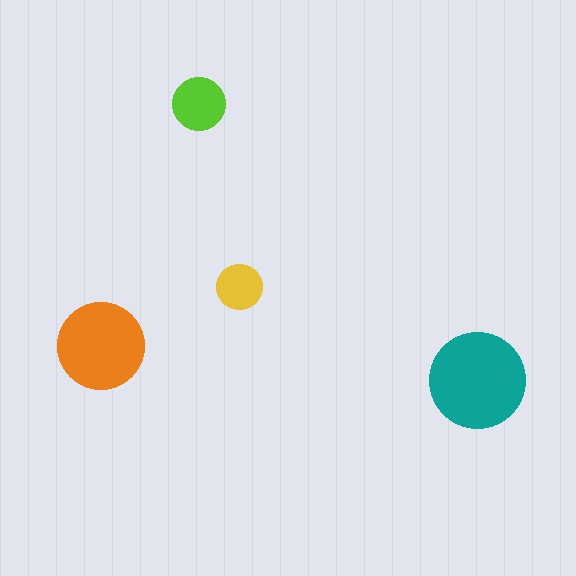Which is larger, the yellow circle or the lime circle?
The lime one.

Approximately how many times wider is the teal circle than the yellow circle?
About 2 times wider.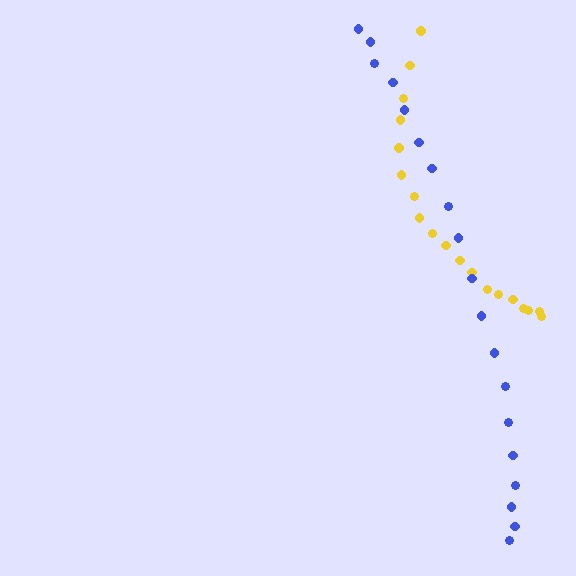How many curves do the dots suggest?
There are 2 distinct paths.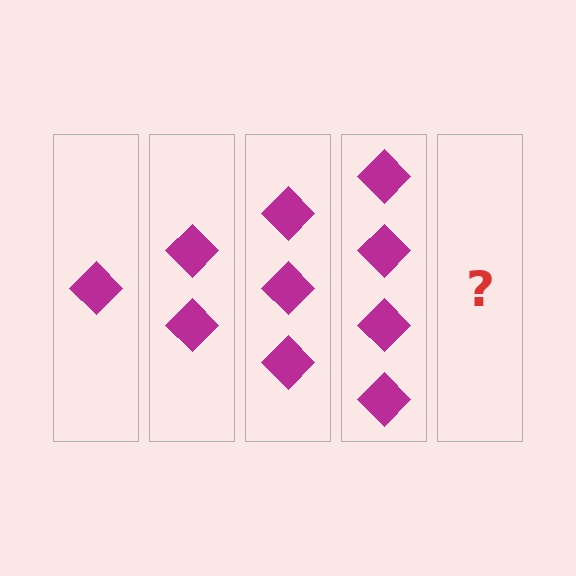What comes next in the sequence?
The next element should be 5 diamonds.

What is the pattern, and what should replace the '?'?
The pattern is that each step adds one more diamond. The '?' should be 5 diamonds.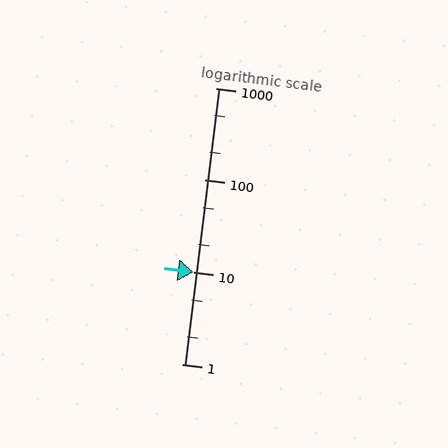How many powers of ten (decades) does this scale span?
The scale spans 3 decades, from 1 to 1000.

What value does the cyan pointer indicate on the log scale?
The pointer indicates approximately 10.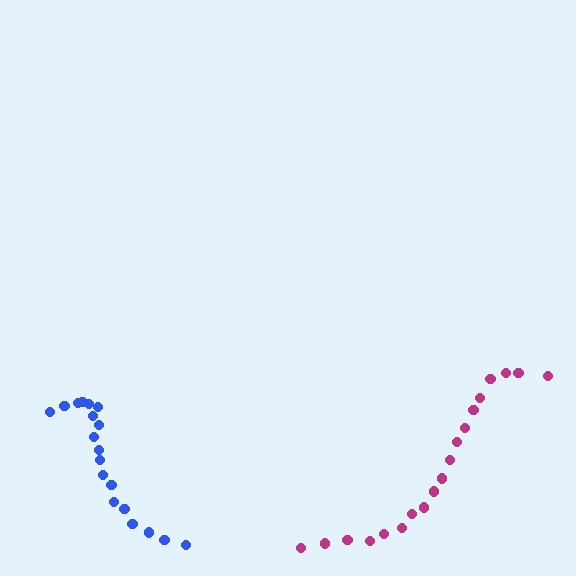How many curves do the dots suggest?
There are 2 distinct paths.